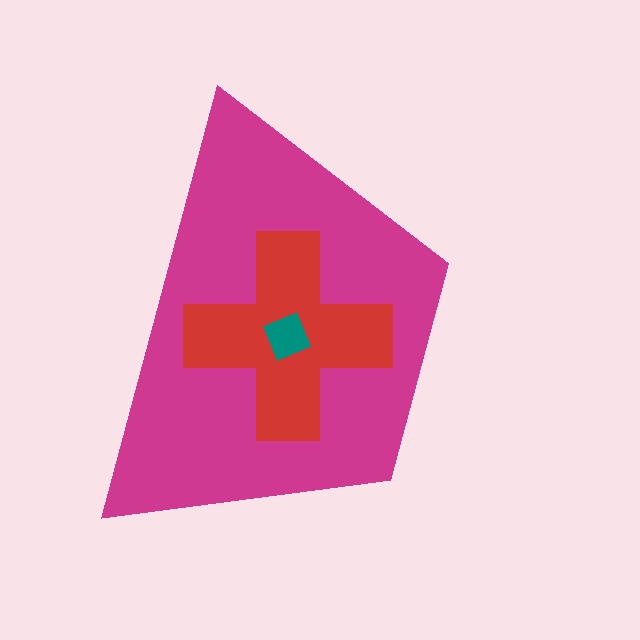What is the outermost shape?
The magenta trapezoid.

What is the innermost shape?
The teal square.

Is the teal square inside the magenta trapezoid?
Yes.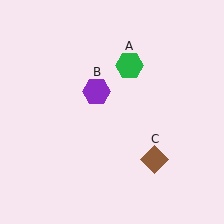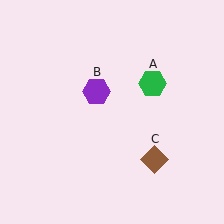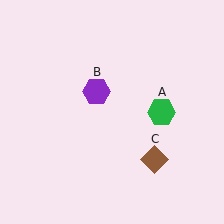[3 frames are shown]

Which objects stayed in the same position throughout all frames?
Purple hexagon (object B) and brown diamond (object C) remained stationary.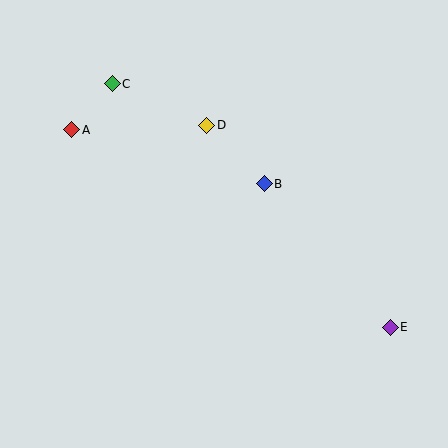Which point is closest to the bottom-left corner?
Point A is closest to the bottom-left corner.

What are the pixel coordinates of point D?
Point D is at (207, 125).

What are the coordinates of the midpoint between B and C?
The midpoint between B and C is at (188, 134).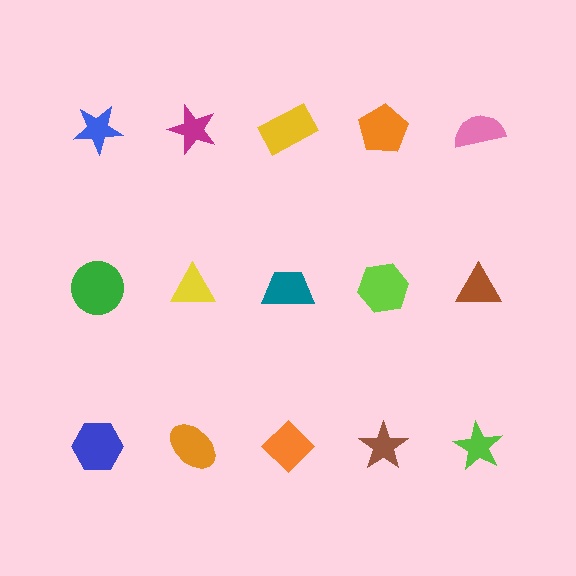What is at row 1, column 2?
A magenta star.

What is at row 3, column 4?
A brown star.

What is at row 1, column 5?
A pink semicircle.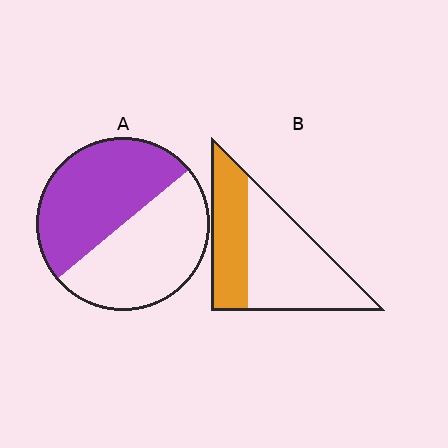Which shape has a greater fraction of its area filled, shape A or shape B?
Shape A.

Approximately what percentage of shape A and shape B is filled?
A is approximately 50% and B is approximately 40%.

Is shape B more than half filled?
No.